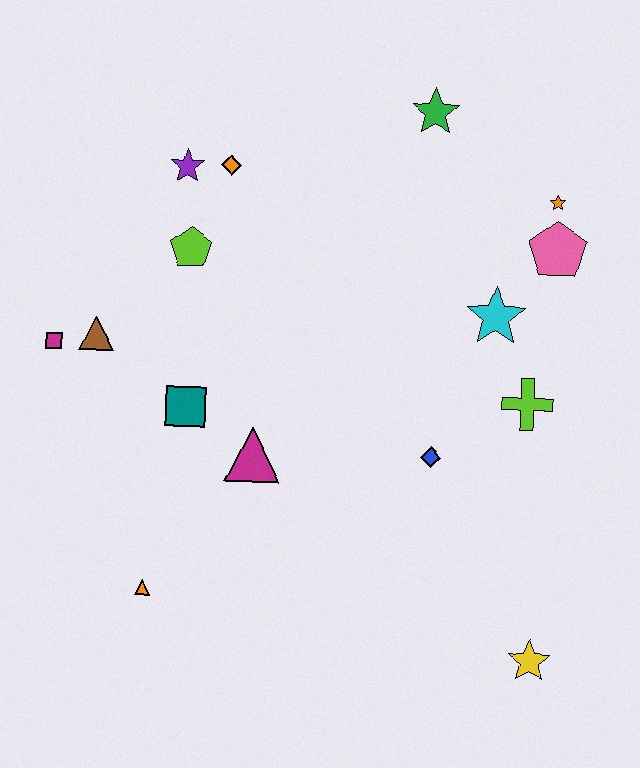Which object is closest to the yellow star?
The blue diamond is closest to the yellow star.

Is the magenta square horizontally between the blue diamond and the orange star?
No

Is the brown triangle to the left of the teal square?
Yes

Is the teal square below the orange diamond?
Yes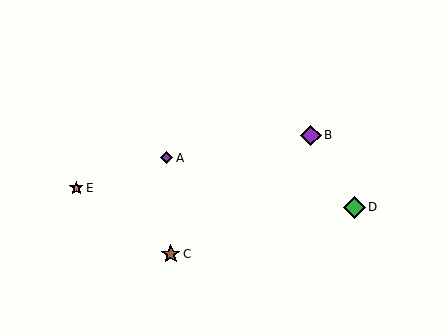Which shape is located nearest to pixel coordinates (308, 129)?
The purple diamond (labeled B) at (311, 135) is nearest to that location.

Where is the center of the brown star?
The center of the brown star is at (171, 254).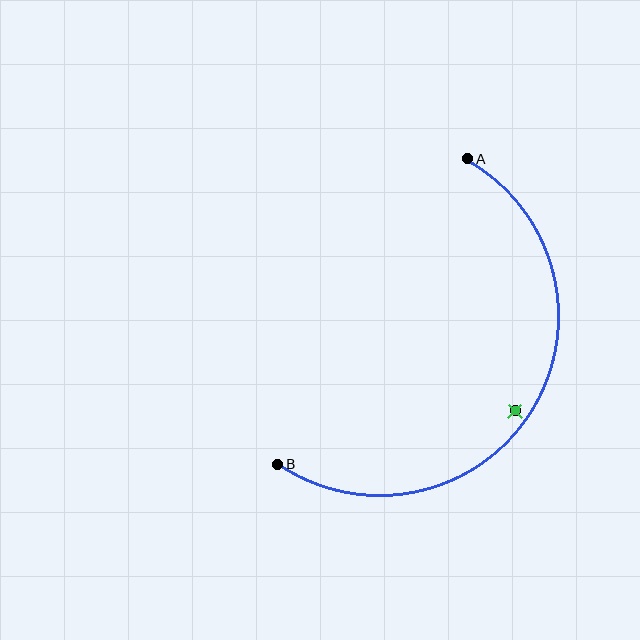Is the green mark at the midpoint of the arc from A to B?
No — the green mark does not lie on the arc at all. It sits slightly inside the curve.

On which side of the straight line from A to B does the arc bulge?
The arc bulges to the right of the straight line connecting A and B.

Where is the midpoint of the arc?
The arc midpoint is the point on the curve farthest from the straight line joining A and B. It sits to the right of that line.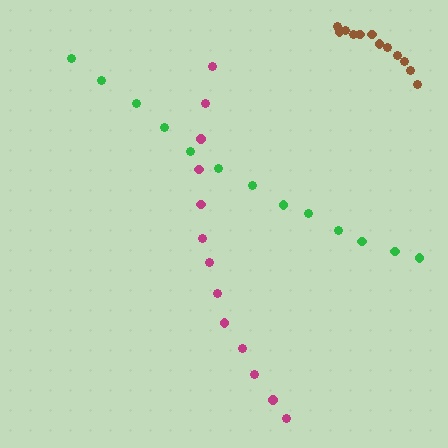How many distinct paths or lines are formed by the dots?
There are 3 distinct paths.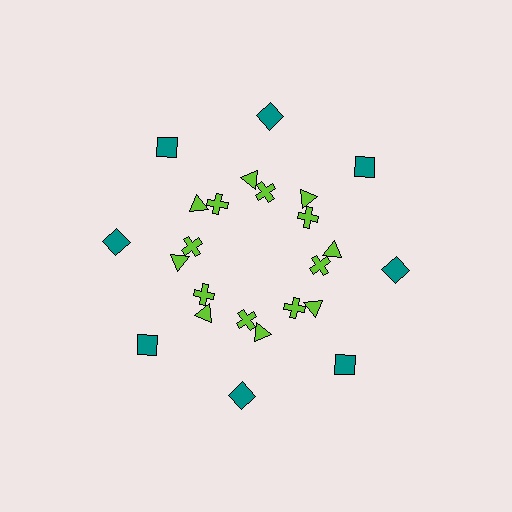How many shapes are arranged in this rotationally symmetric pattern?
There are 24 shapes, arranged in 8 groups of 3.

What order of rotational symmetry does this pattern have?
This pattern has 8-fold rotational symmetry.